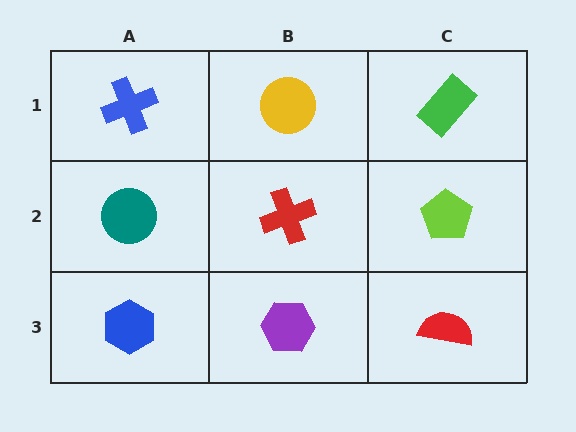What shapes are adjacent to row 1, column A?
A teal circle (row 2, column A), a yellow circle (row 1, column B).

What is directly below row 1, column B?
A red cross.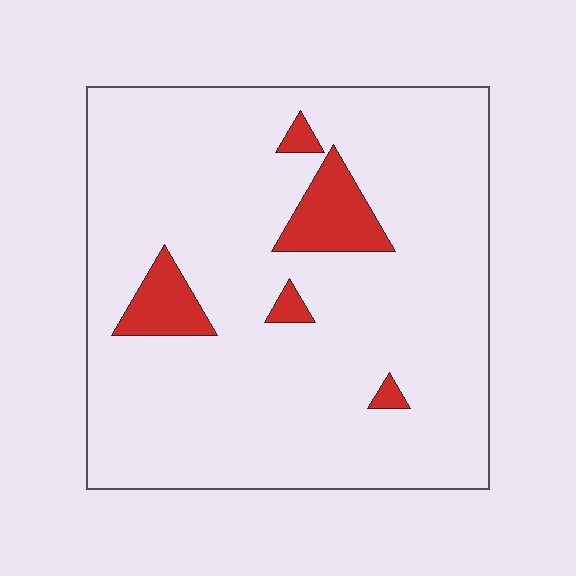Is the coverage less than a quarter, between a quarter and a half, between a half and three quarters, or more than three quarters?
Less than a quarter.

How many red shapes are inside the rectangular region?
5.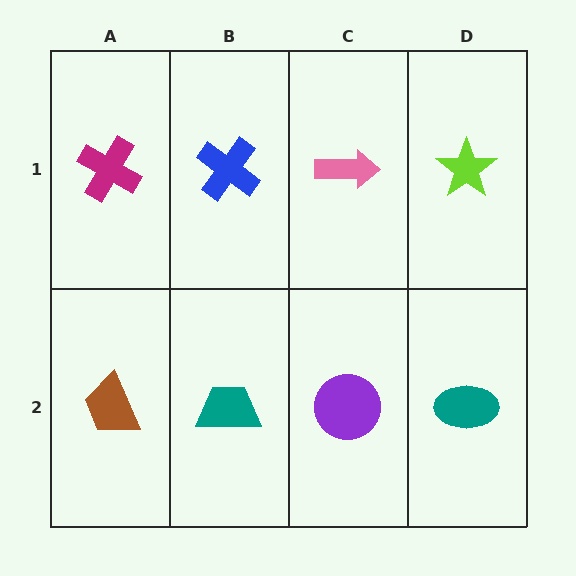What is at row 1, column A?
A magenta cross.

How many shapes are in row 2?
4 shapes.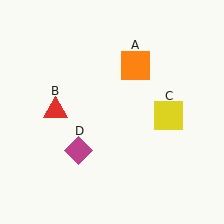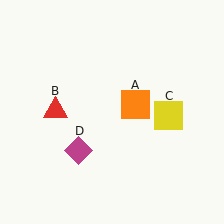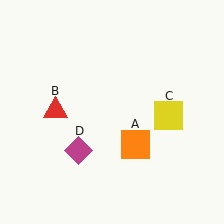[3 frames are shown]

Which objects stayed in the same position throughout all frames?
Red triangle (object B) and yellow square (object C) and magenta diamond (object D) remained stationary.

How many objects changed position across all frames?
1 object changed position: orange square (object A).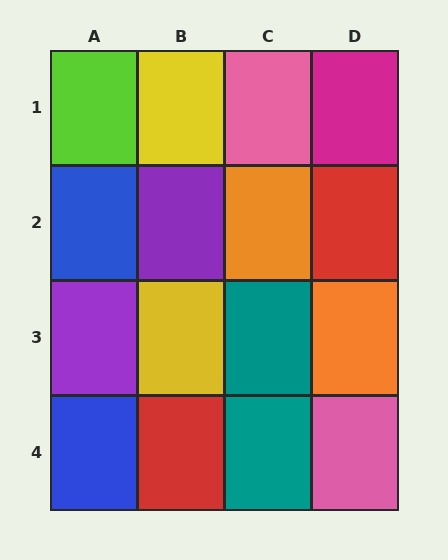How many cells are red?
2 cells are red.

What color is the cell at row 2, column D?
Red.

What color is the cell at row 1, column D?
Magenta.